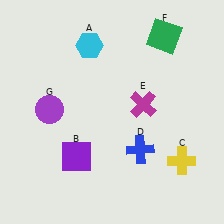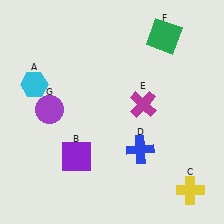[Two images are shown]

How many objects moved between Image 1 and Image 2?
2 objects moved between the two images.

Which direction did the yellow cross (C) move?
The yellow cross (C) moved down.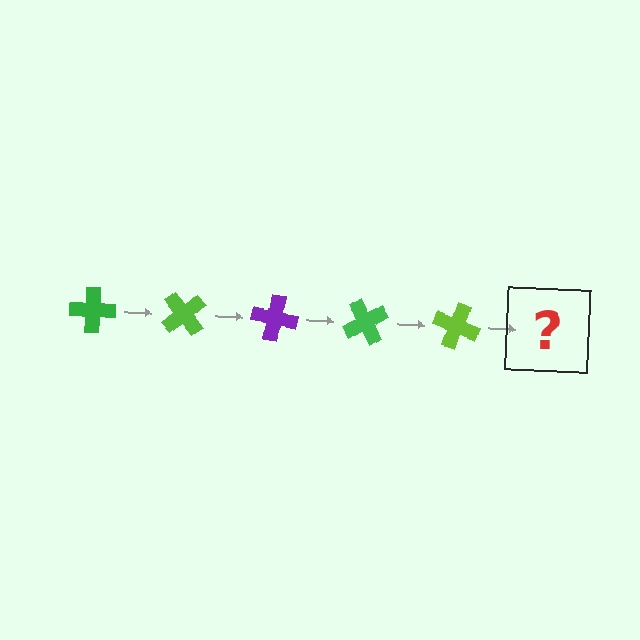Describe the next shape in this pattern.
It should be a purple cross, rotated 250 degrees from the start.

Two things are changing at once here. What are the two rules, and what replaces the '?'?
The two rules are that it rotates 50 degrees each step and the color cycles through green, lime, and purple. The '?' should be a purple cross, rotated 250 degrees from the start.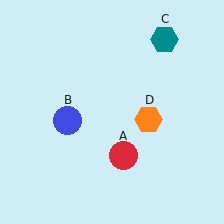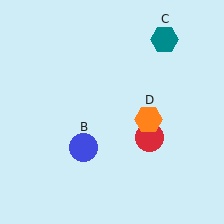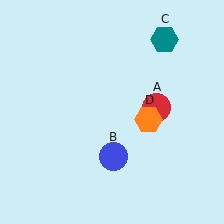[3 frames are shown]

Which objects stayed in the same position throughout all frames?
Teal hexagon (object C) and orange hexagon (object D) remained stationary.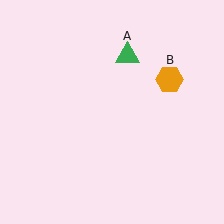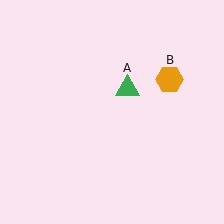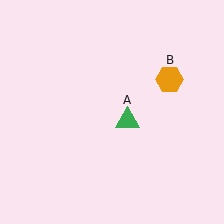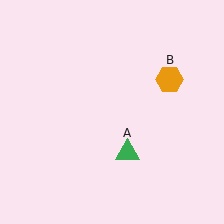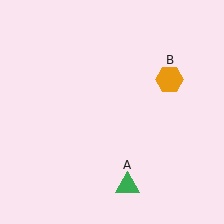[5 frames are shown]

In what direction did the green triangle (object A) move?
The green triangle (object A) moved down.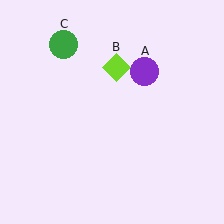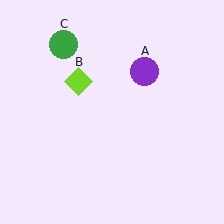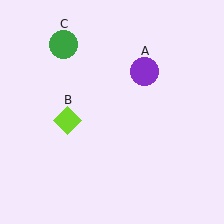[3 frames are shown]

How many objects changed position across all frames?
1 object changed position: lime diamond (object B).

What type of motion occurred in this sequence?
The lime diamond (object B) rotated counterclockwise around the center of the scene.